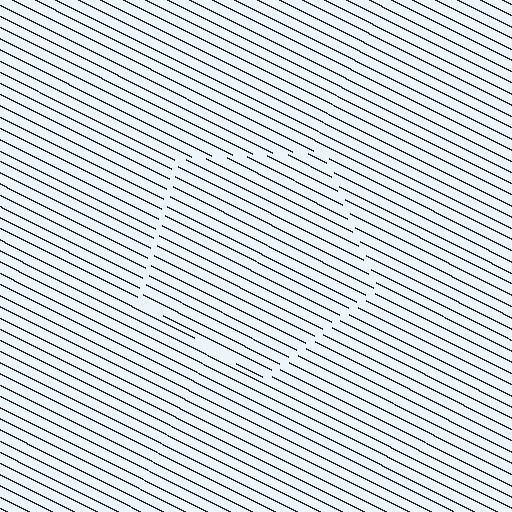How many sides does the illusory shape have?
5 sides — the line-ends trace a pentagon.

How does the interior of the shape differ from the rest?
The interior of the shape contains the same grating, shifted by half a period — the contour is defined by the phase discontinuity where line-ends from the inner and outer gratings abut.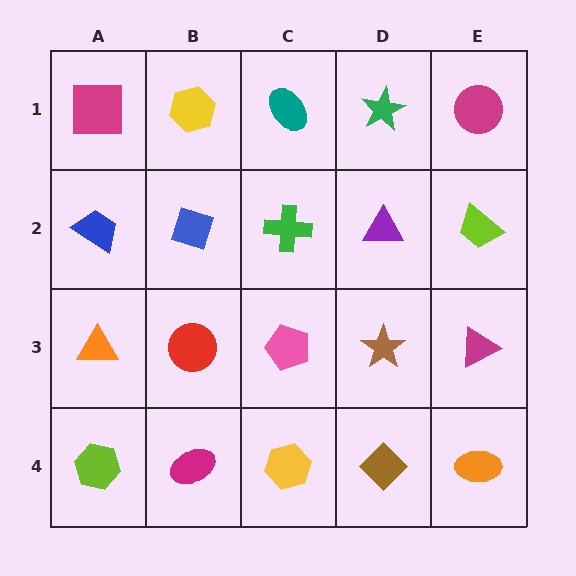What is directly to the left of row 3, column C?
A red circle.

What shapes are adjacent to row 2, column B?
A yellow hexagon (row 1, column B), a red circle (row 3, column B), a blue trapezoid (row 2, column A), a green cross (row 2, column C).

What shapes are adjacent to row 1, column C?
A green cross (row 2, column C), a yellow hexagon (row 1, column B), a green star (row 1, column D).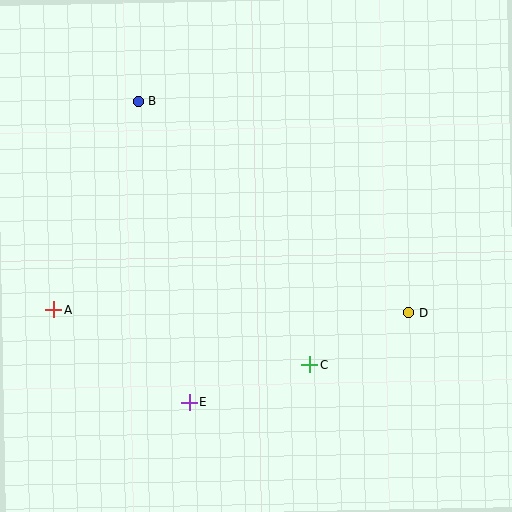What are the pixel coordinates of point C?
Point C is at (310, 365).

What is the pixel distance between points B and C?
The distance between B and C is 314 pixels.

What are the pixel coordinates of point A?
Point A is at (54, 310).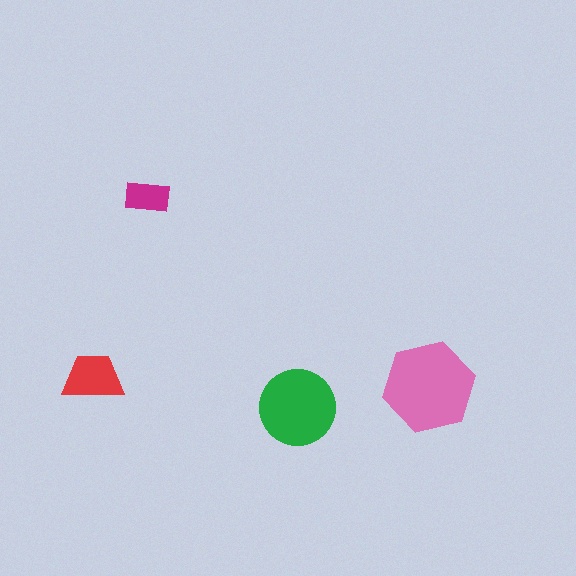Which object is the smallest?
The magenta rectangle.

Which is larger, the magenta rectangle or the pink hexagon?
The pink hexagon.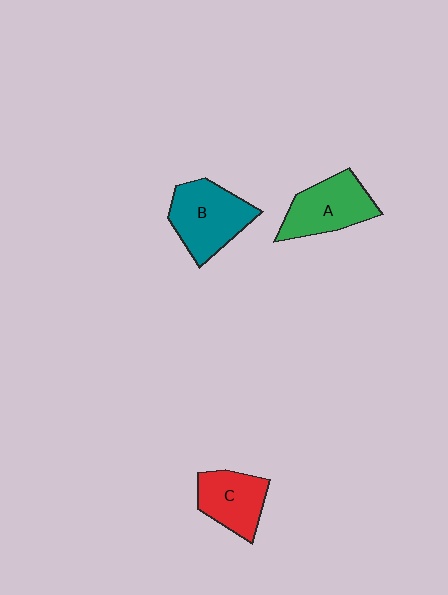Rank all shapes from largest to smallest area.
From largest to smallest: B (teal), A (green), C (red).